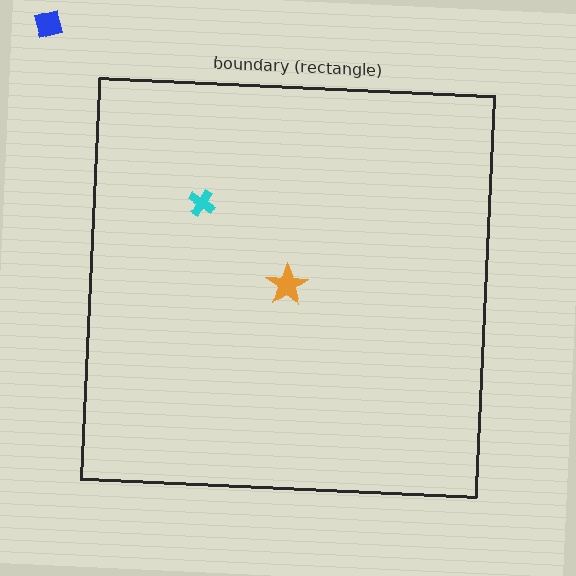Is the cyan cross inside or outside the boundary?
Inside.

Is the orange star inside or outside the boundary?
Inside.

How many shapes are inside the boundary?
2 inside, 1 outside.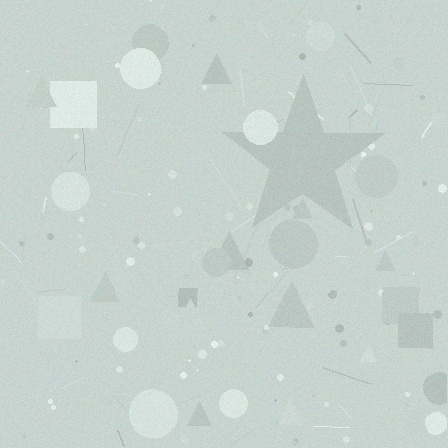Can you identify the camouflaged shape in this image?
The camouflaged shape is a star.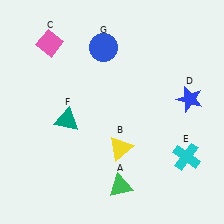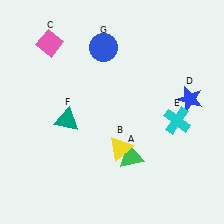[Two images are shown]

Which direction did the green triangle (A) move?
The green triangle (A) moved up.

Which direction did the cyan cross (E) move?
The cyan cross (E) moved up.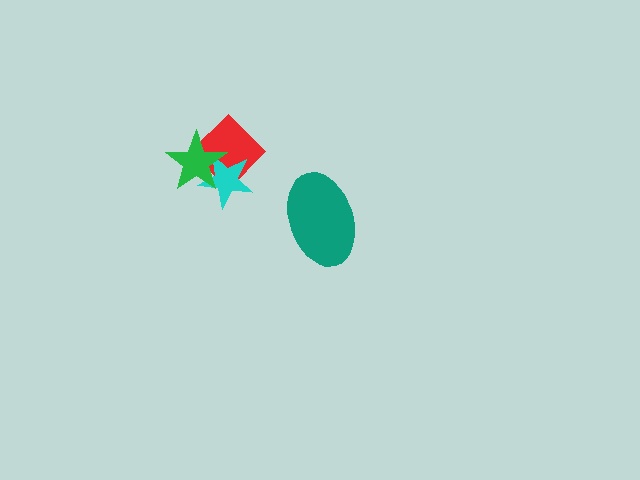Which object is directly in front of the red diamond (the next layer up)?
The cyan star is directly in front of the red diamond.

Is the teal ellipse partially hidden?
No, no other shape covers it.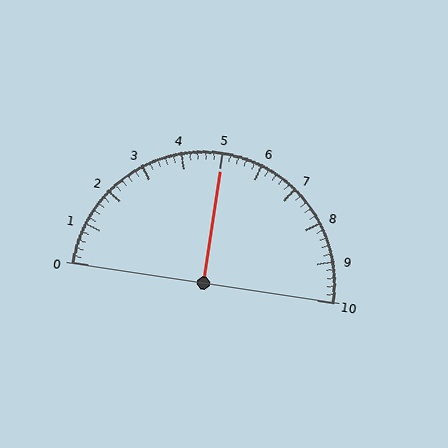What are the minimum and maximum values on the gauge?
The gauge ranges from 0 to 10.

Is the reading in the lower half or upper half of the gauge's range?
The reading is in the upper half of the range (0 to 10).